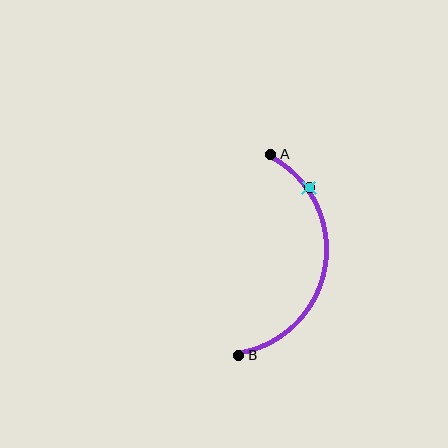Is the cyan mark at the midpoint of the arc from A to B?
No. The cyan mark lies on the arc but is closer to endpoint A. The arc midpoint would be at the point on the curve equidistant along the arc from both A and B.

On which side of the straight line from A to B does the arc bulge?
The arc bulges to the right of the straight line connecting A and B.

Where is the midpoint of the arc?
The arc midpoint is the point on the curve farthest from the straight line joining A and B. It sits to the right of that line.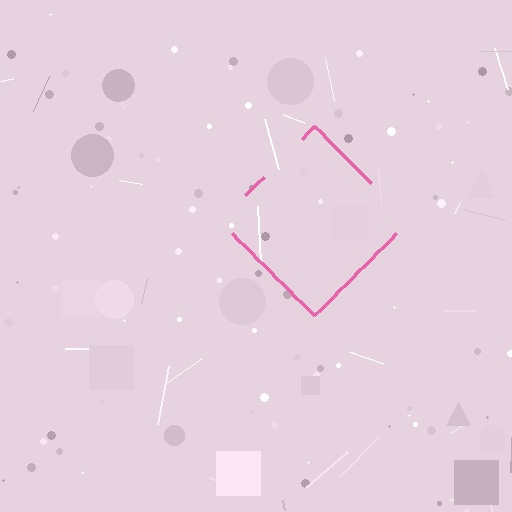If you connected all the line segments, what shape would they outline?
They would outline a diamond.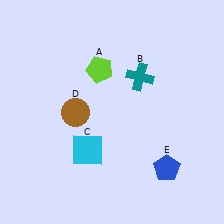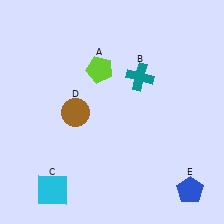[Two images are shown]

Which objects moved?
The objects that moved are: the cyan square (C), the blue pentagon (E).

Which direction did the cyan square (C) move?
The cyan square (C) moved down.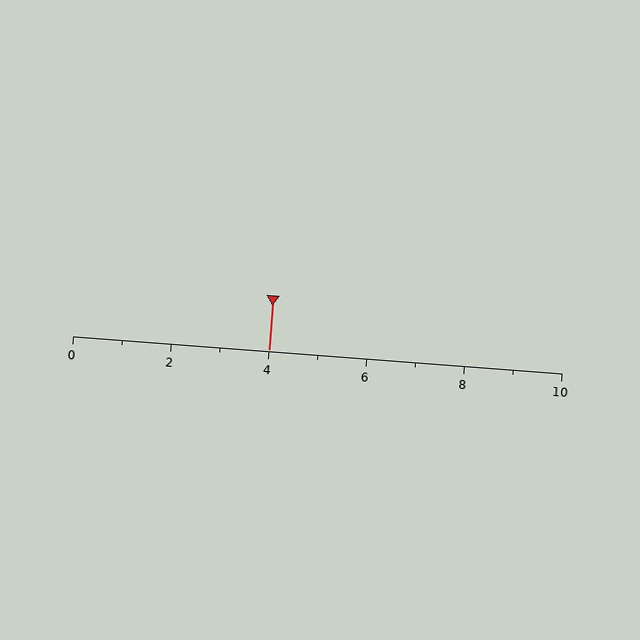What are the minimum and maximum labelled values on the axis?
The axis runs from 0 to 10.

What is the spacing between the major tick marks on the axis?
The major ticks are spaced 2 apart.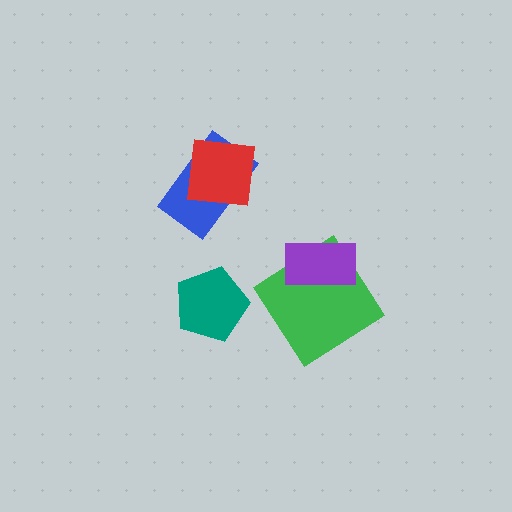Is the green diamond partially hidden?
Yes, it is partially covered by another shape.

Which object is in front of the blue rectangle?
The red square is in front of the blue rectangle.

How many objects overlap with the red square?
1 object overlaps with the red square.